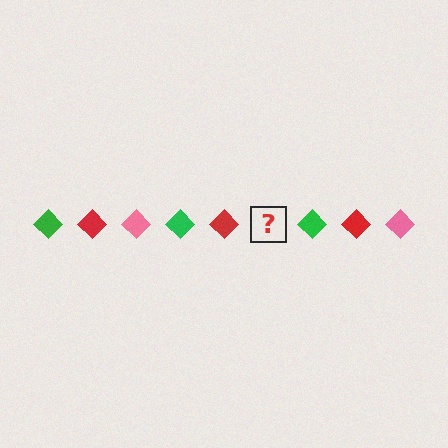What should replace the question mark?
The question mark should be replaced with a pink diamond.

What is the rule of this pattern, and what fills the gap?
The rule is that the pattern cycles through green, red, pink diamonds. The gap should be filled with a pink diamond.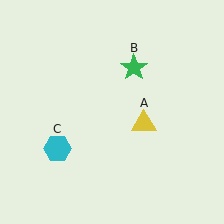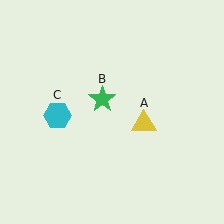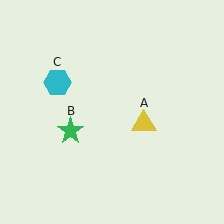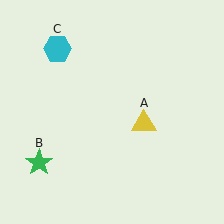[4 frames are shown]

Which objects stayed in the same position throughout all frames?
Yellow triangle (object A) remained stationary.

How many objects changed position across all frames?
2 objects changed position: green star (object B), cyan hexagon (object C).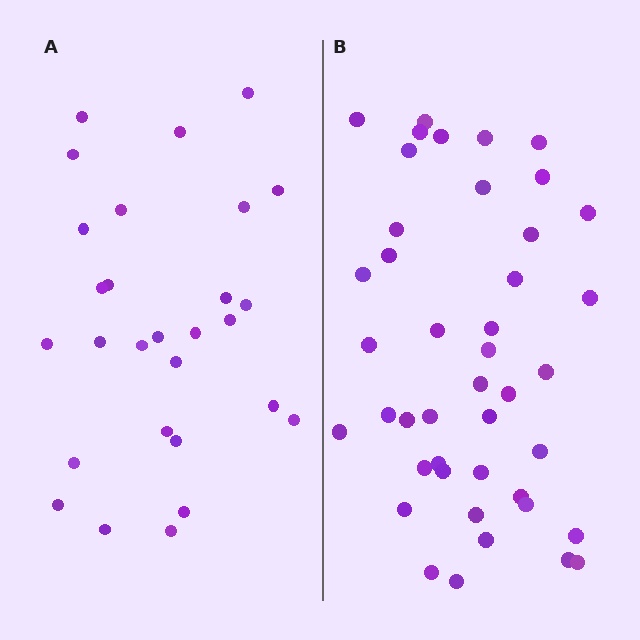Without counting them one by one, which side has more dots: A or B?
Region B (the right region) has more dots.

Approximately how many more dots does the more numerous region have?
Region B has approximately 15 more dots than region A.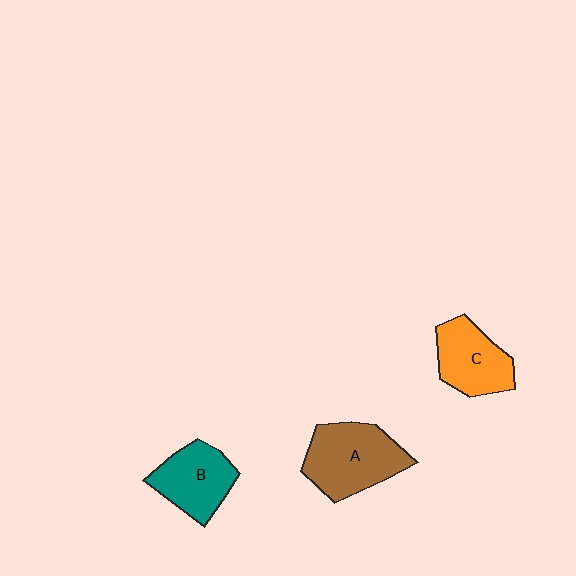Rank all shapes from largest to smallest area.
From largest to smallest: A (brown), B (teal), C (orange).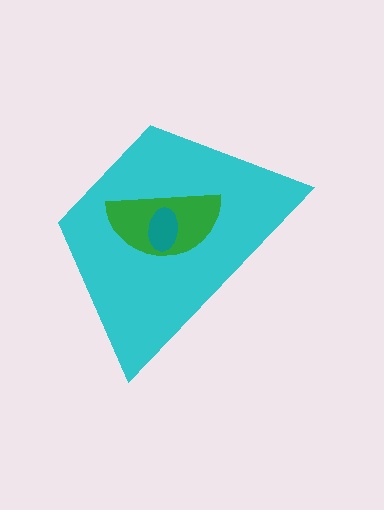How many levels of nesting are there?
3.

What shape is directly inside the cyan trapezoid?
The green semicircle.